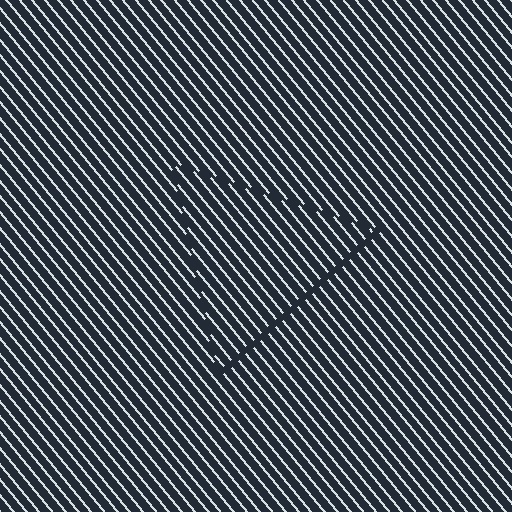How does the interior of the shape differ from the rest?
The interior of the shape contains the same grating, shifted by half a period — the contour is defined by the phase discontinuity where line-ends from the inner and outer gratings abut.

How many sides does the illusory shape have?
3 sides — the line-ends trace a triangle.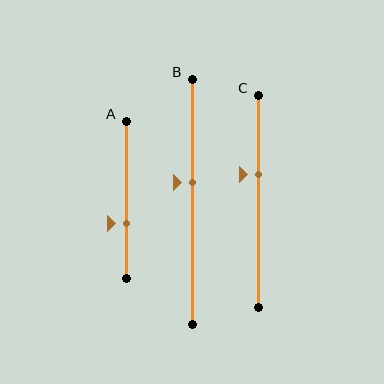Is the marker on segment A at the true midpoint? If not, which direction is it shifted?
No, the marker on segment A is shifted downward by about 15% of the segment length.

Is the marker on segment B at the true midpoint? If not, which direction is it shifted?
No, the marker on segment B is shifted upward by about 8% of the segment length.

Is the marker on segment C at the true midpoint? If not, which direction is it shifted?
No, the marker on segment C is shifted upward by about 13% of the segment length.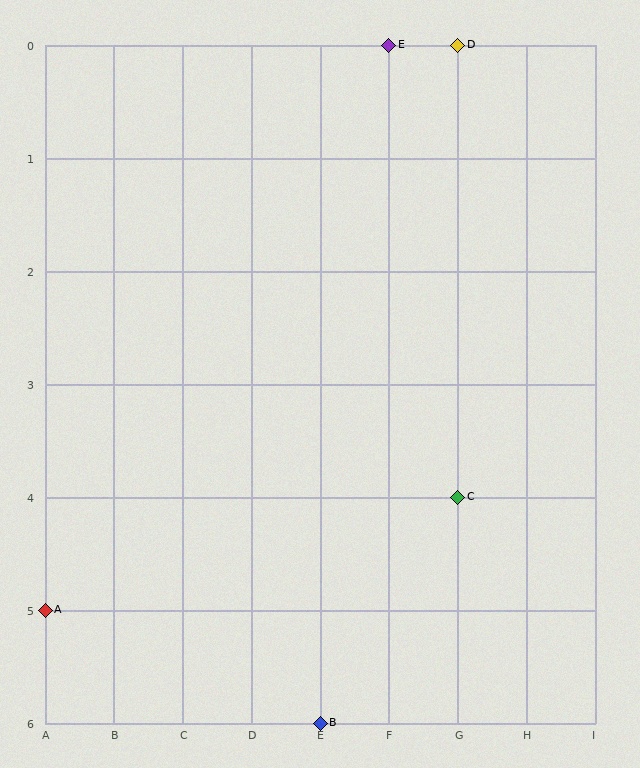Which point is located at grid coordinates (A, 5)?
Point A is at (A, 5).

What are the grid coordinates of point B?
Point B is at grid coordinates (E, 6).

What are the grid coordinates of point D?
Point D is at grid coordinates (G, 0).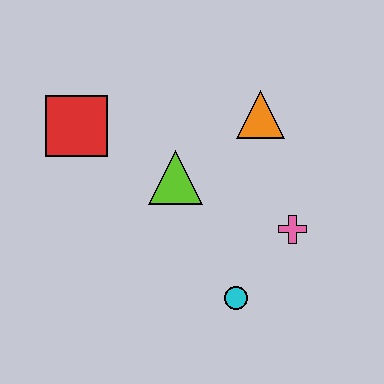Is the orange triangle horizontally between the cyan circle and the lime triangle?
No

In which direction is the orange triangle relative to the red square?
The orange triangle is to the right of the red square.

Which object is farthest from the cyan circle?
The red square is farthest from the cyan circle.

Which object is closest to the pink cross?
The cyan circle is closest to the pink cross.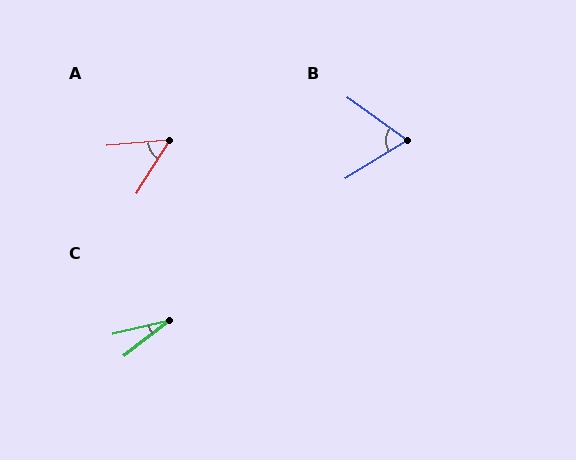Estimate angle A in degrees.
Approximately 52 degrees.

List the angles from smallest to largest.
C (25°), A (52°), B (67°).